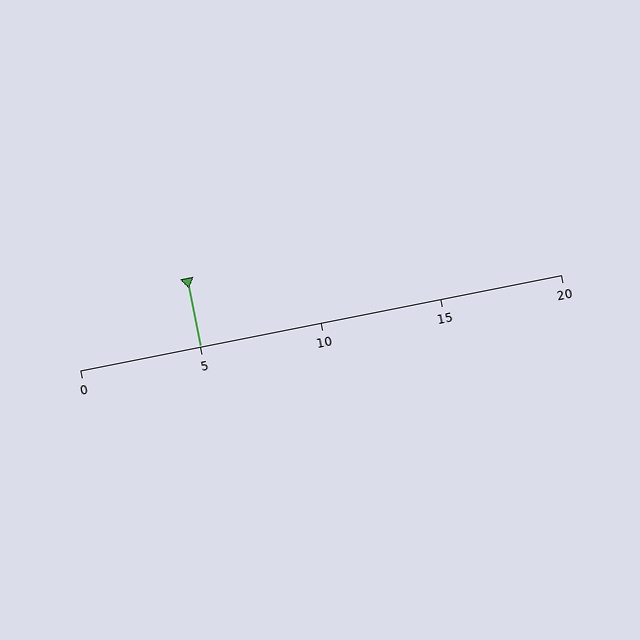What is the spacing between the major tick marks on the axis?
The major ticks are spaced 5 apart.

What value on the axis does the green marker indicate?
The marker indicates approximately 5.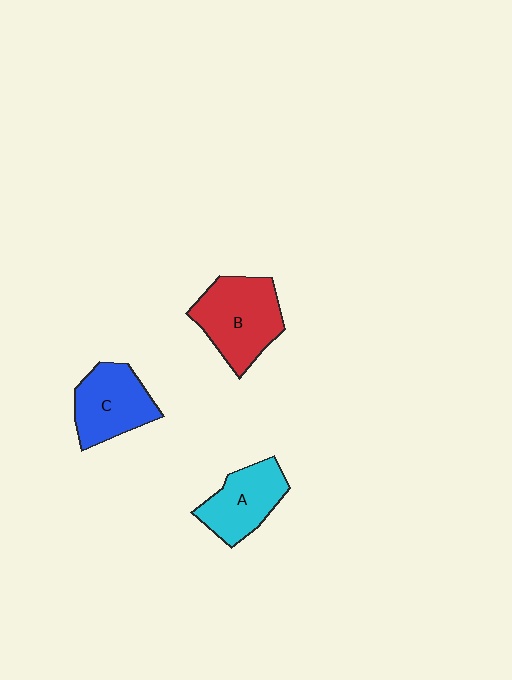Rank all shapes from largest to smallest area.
From largest to smallest: B (red), C (blue), A (cyan).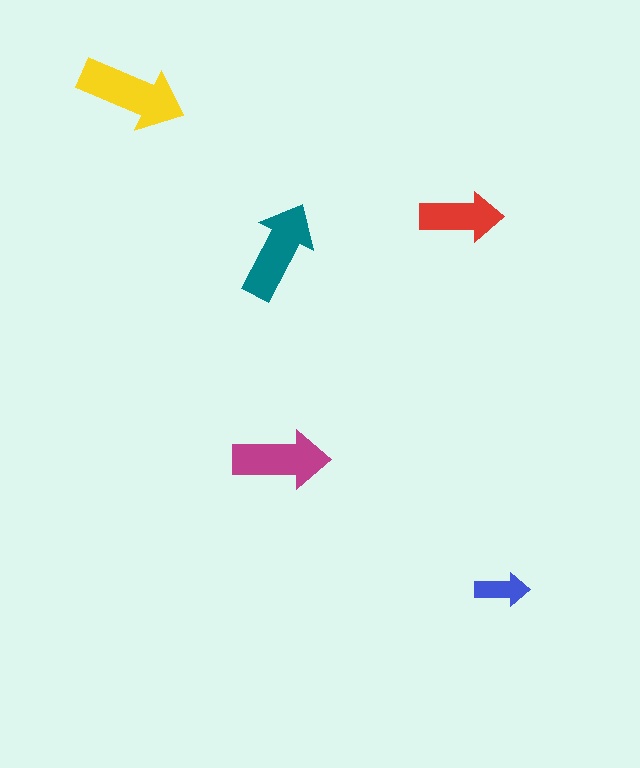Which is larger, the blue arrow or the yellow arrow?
The yellow one.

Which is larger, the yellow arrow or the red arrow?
The yellow one.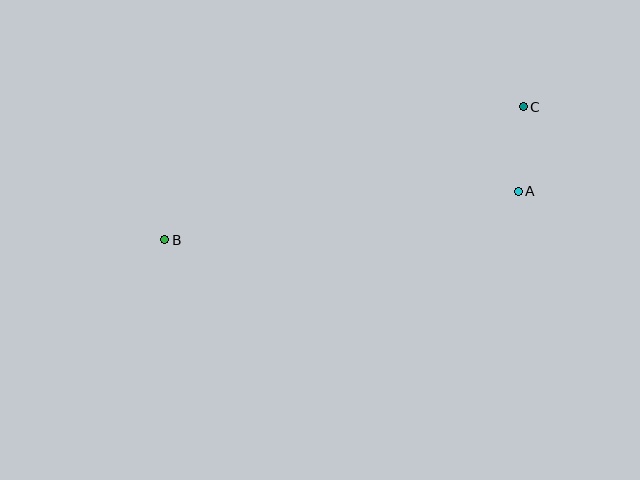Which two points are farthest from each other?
Points B and C are farthest from each other.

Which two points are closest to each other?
Points A and C are closest to each other.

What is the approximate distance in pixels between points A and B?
The distance between A and B is approximately 357 pixels.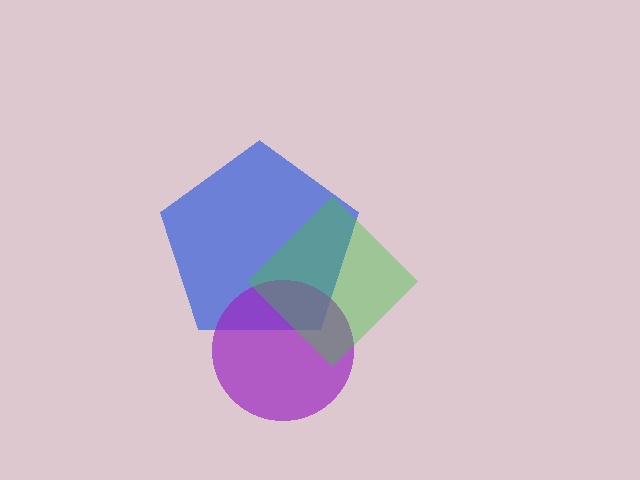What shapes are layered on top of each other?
The layered shapes are: a blue pentagon, a purple circle, a green diamond.